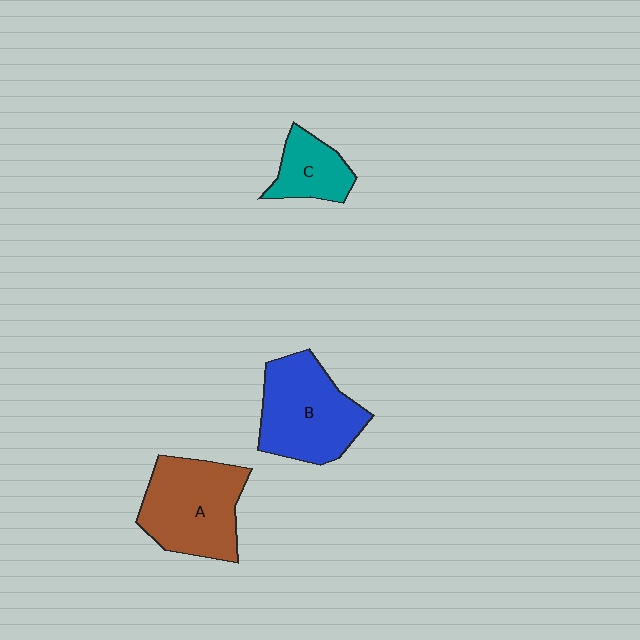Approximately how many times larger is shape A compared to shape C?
Approximately 2.0 times.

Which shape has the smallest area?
Shape C (teal).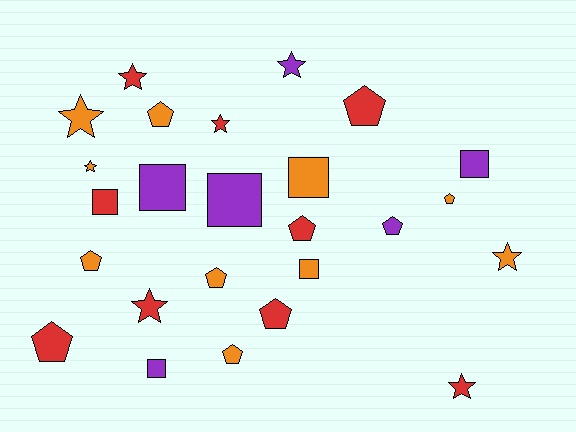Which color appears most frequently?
Orange, with 10 objects.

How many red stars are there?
There are 4 red stars.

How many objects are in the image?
There are 25 objects.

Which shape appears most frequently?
Pentagon, with 10 objects.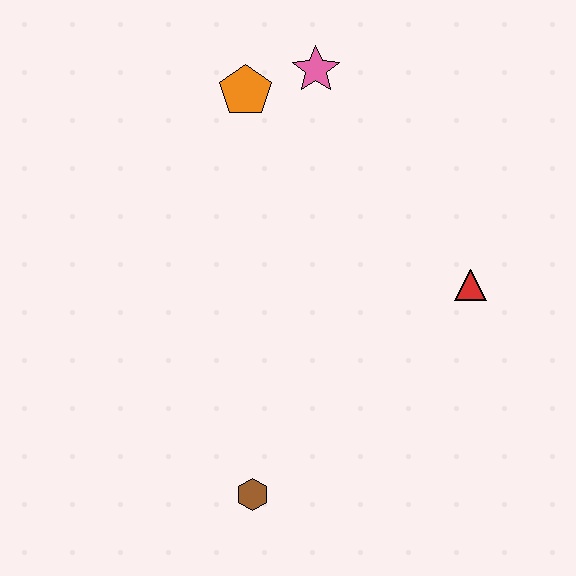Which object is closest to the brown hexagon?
The red triangle is closest to the brown hexagon.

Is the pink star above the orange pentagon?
Yes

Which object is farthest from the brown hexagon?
The pink star is farthest from the brown hexagon.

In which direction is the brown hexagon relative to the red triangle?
The brown hexagon is to the left of the red triangle.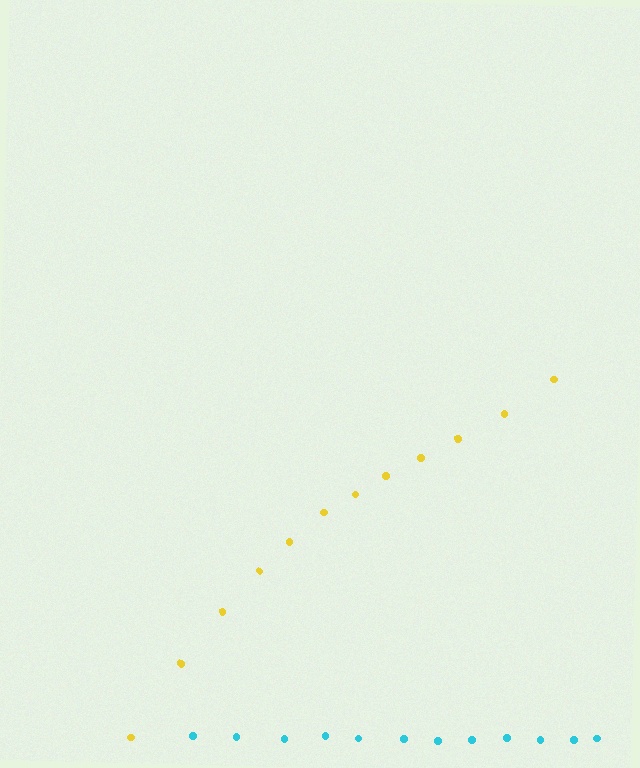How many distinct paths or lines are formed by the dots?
There are 2 distinct paths.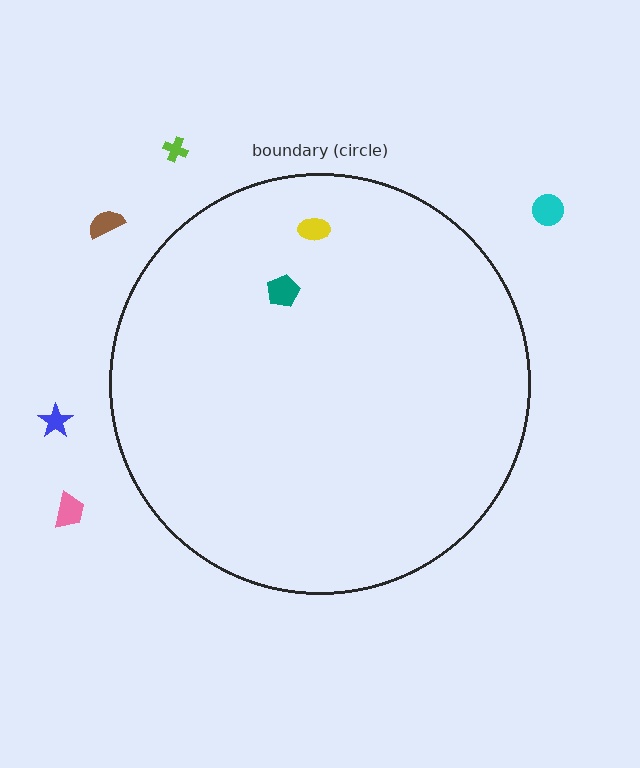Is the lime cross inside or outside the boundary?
Outside.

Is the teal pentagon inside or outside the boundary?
Inside.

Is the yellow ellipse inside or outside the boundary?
Inside.